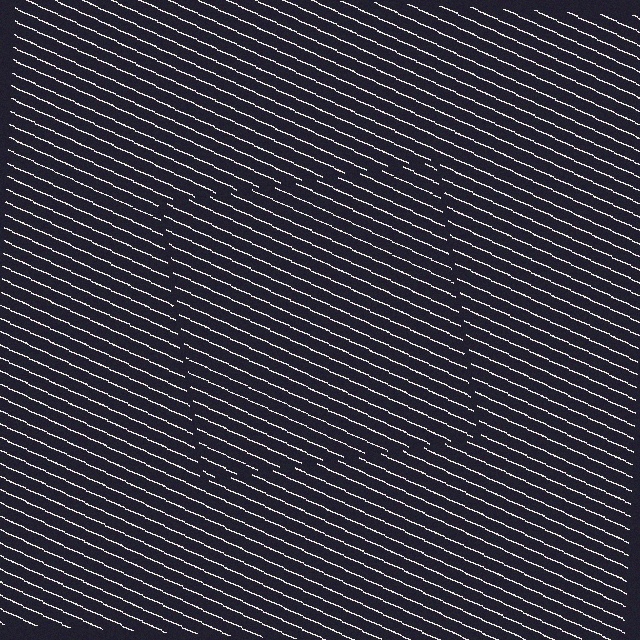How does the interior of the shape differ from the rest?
The interior of the shape contains the same grating, shifted by half a period — the contour is defined by the phase discontinuity where line-ends from the inner and outer gratings abut.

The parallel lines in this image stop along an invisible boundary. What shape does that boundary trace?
An illusory square. The interior of the shape contains the same grating, shifted by half a period — the contour is defined by the phase discontinuity where line-ends from the inner and outer gratings abut.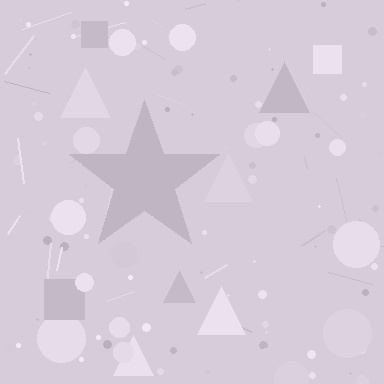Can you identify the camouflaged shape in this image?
The camouflaged shape is a star.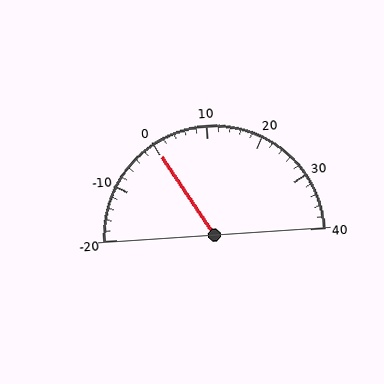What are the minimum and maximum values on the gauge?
The gauge ranges from -20 to 40.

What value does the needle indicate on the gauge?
The needle indicates approximately 0.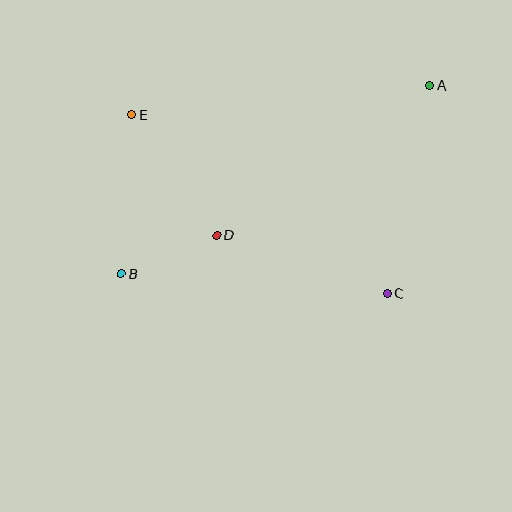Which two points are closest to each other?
Points B and D are closest to each other.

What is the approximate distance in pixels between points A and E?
The distance between A and E is approximately 299 pixels.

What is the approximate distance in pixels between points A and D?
The distance between A and D is approximately 260 pixels.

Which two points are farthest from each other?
Points A and B are farthest from each other.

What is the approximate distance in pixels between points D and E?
The distance between D and E is approximately 147 pixels.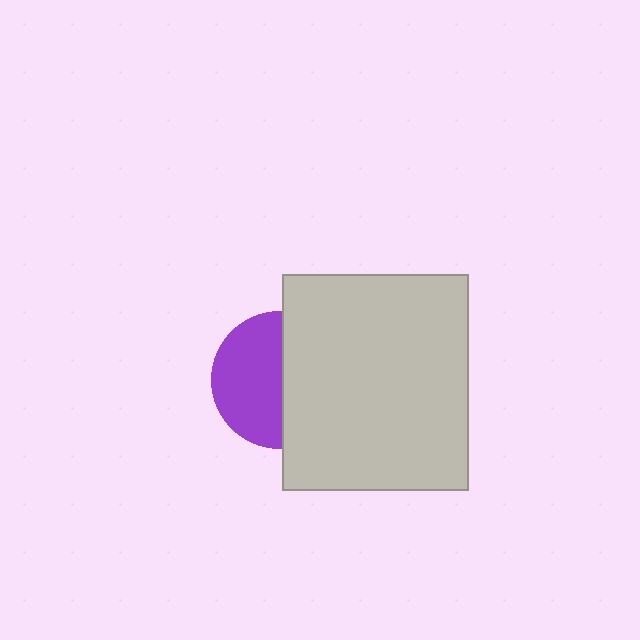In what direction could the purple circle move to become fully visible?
The purple circle could move left. That would shift it out from behind the light gray rectangle entirely.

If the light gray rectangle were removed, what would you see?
You would see the complete purple circle.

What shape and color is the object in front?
The object in front is a light gray rectangle.